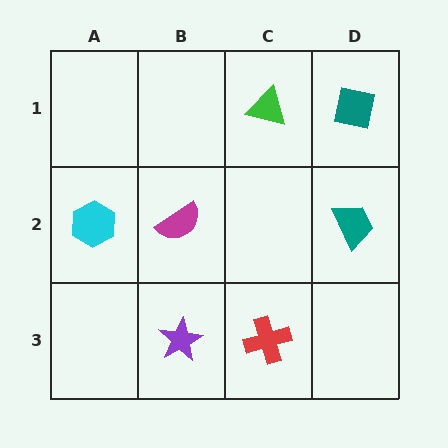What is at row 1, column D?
A teal square.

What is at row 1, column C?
A green triangle.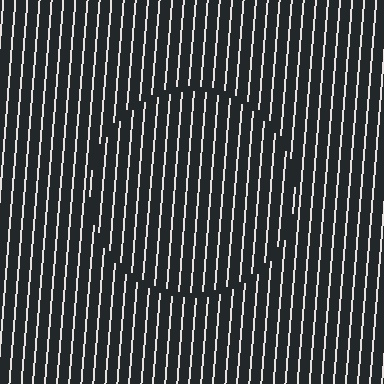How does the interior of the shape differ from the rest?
The interior of the shape contains the same grating, shifted by half a period — the contour is defined by the phase discontinuity where line-ends from the inner and outer gratings abut.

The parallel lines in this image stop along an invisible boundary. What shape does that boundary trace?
An illusory circle. The interior of the shape contains the same grating, shifted by half a period — the contour is defined by the phase discontinuity where line-ends from the inner and outer gratings abut.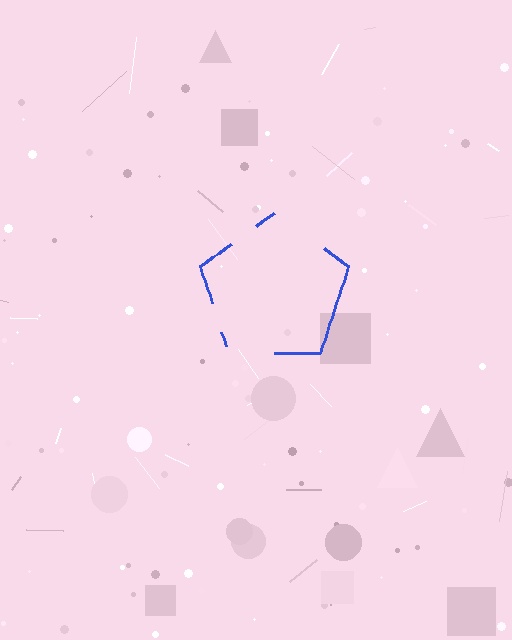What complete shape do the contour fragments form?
The contour fragments form a pentagon.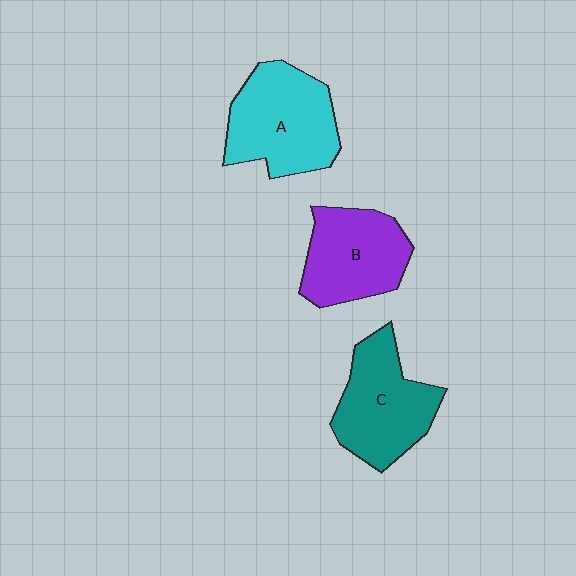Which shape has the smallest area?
Shape B (purple).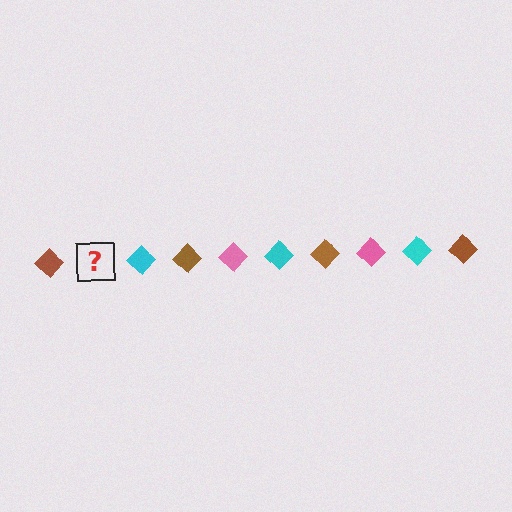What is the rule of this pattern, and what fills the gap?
The rule is that the pattern cycles through brown, pink, cyan diamonds. The gap should be filled with a pink diamond.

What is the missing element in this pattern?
The missing element is a pink diamond.